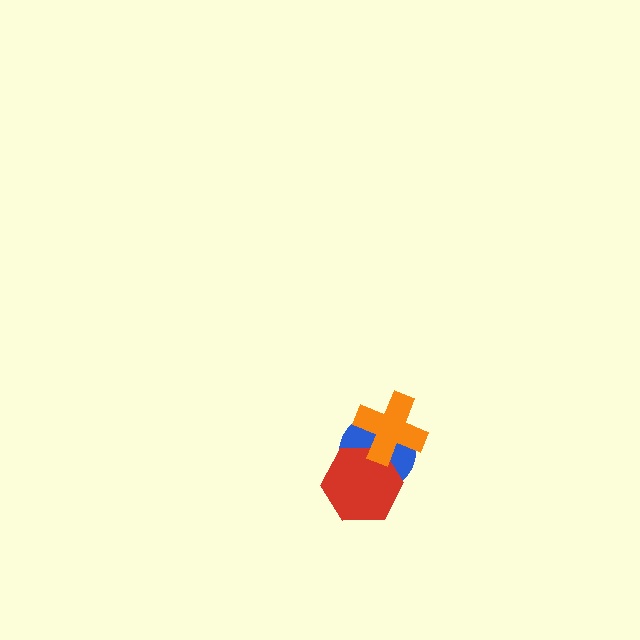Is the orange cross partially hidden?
No, no other shape covers it.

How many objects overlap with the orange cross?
2 objects overlap with the orange cross.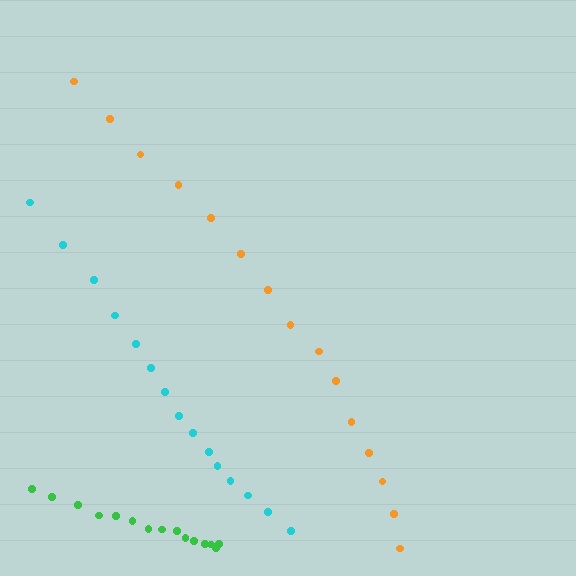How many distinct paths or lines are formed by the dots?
There are 3 distinct paths.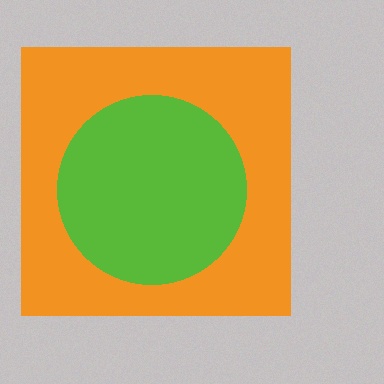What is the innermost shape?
The lime circle.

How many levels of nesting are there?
2.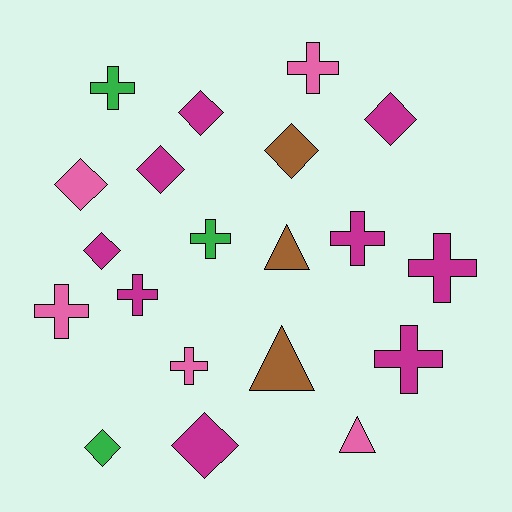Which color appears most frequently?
Magenta, with 9 objects.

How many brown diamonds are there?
There is 1 brown diamond.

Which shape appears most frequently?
Cross, with 9 objects.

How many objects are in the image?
There are 20 objects.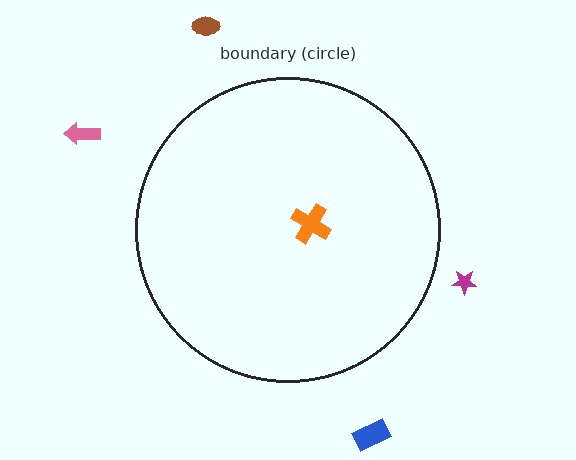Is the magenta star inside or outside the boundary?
Outside.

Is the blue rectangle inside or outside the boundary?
Outside.